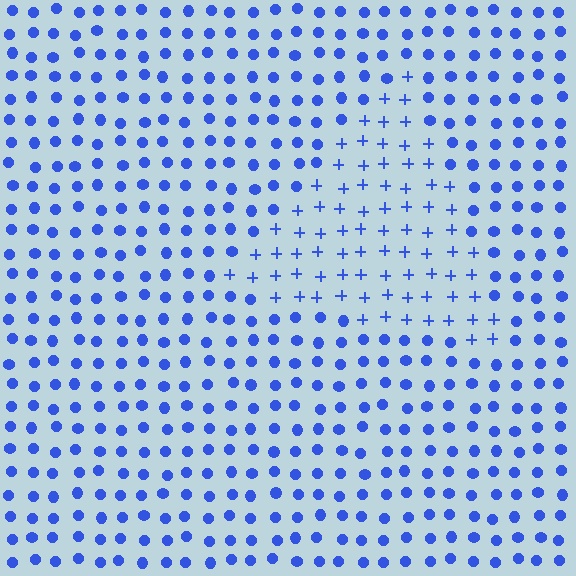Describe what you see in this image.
The image is filled with small blue elements arranged in a uniform grid. A triangle-shaped region contains plus signs, while the surrounding area contains circles. The boundary is defined purely by the change in element shape.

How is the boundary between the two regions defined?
The boundary is defined by a change in element shape: plus signs inside vs. circles outside. All elements share the same color and spacing.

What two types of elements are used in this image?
The image uses plus signs inside the triangle region and circles outside it.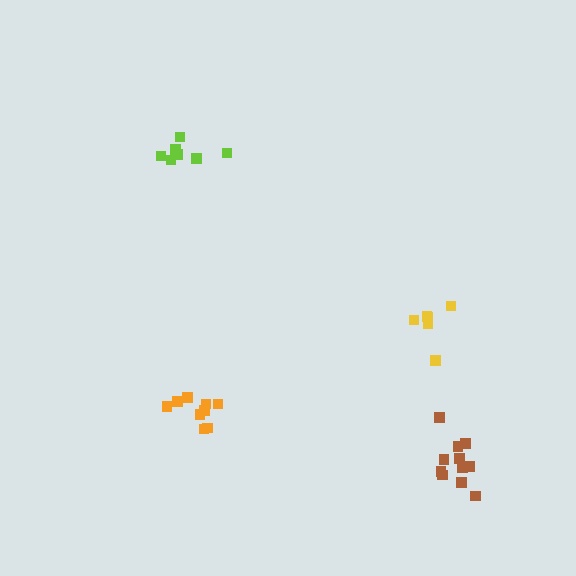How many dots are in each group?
Group 1: 6 dots, Group 2: 11 dots, Group 3: 8 dots, Group 4: 10 dots (35 total).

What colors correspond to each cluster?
The clusters are colored: yellow, brown, lime, orange.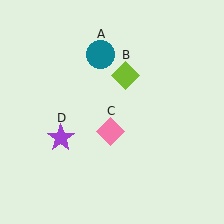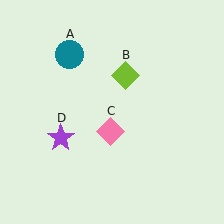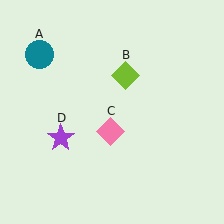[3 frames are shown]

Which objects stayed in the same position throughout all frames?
Lime diamond (object B) and pink diamond (object C) and purple star (object D) remained stationary.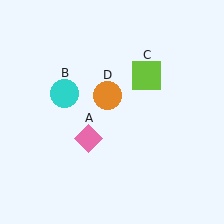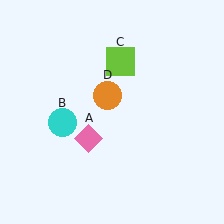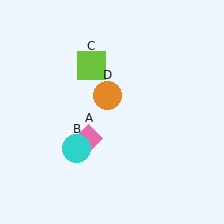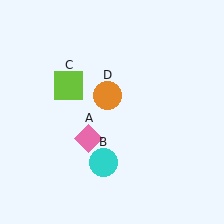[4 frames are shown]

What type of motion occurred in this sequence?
The cyan circle (object B), lime square (object C) rotated counterclockwise around the center of the scene.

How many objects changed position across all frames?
2 objects changed position: cyan circle (object B), lime square (object C).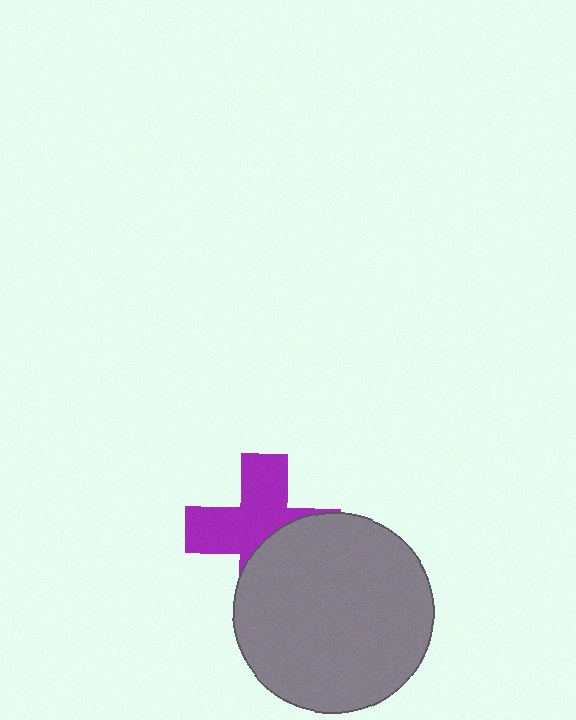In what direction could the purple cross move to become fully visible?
The purple cross could move toward the upper-left. That would shift it out from behind the gray circle entirely.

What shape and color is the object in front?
The object in front is a gray circle.